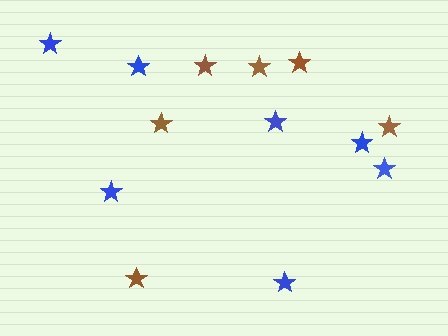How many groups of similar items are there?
There are 2 groups: one group of blue stars (7) and one group of brown stars (6).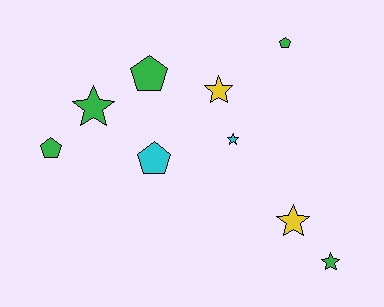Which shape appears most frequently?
Star, with 5 objects.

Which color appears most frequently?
Green, with 5 objects.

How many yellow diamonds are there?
There are no yellow diamonds.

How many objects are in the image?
There are 9 objects.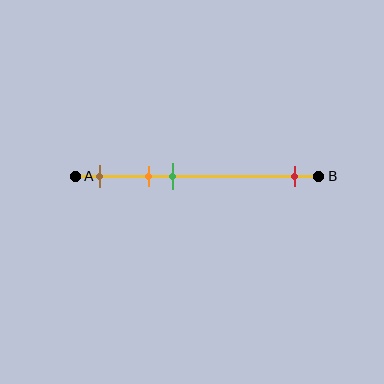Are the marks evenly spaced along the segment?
No, the marks are not evenly spaced.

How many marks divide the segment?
There are 4 marks dividing the segment.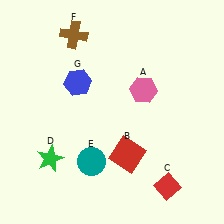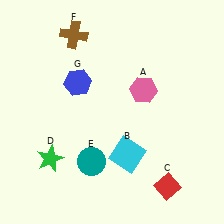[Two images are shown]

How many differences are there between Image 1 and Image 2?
There is 1 difference between the two images.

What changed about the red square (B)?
In Image 1, B is red. In Image 2, it changed to cyan.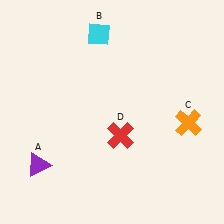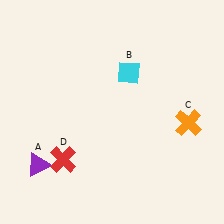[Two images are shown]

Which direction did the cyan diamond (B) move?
The cyan diamond (B) moved down.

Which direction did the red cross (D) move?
The red cross (D) moved left.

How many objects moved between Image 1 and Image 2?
2 objects moved between the two images.